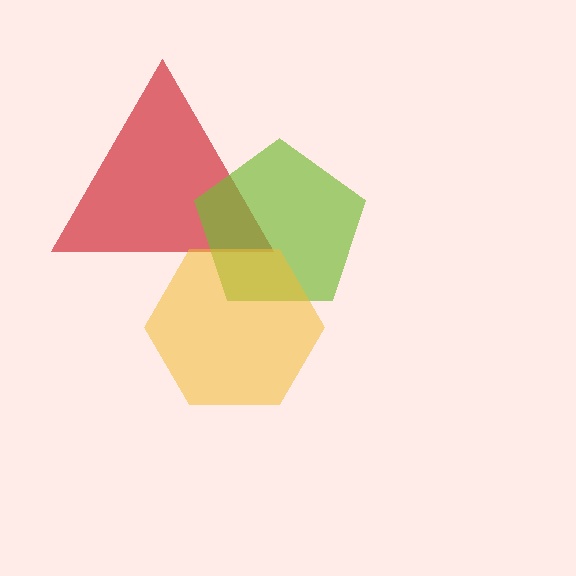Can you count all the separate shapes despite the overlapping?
Yes, there are 3 separate shapes.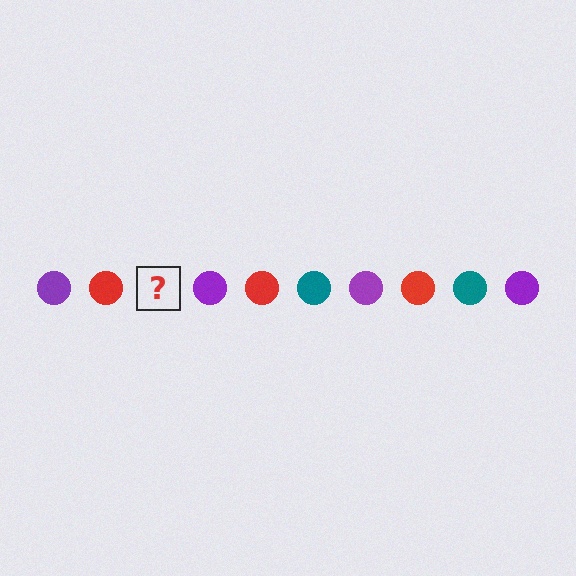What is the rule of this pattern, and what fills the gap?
The rule is that the pattern cycles through purple, red, teal circles. The gap should be filled with a teal circle.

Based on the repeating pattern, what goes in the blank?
The blank should be a teal circle.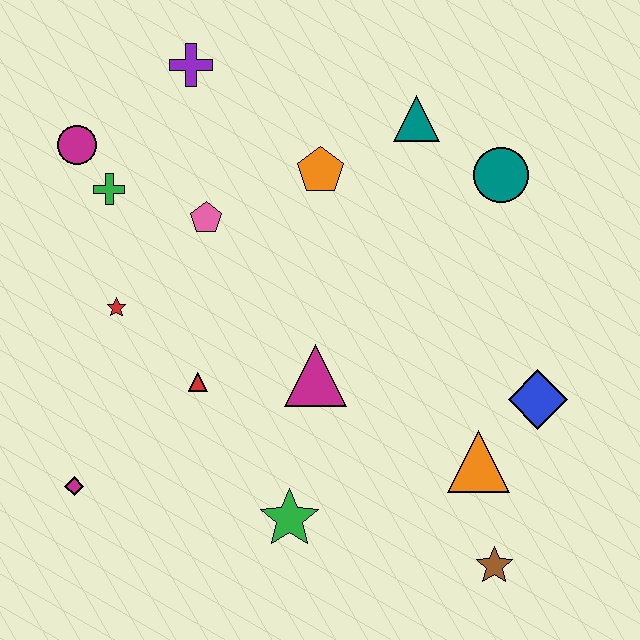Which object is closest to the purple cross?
The magenta circle is closest to the purple cross.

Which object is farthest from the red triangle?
The teal circle is farthest from the red triangle.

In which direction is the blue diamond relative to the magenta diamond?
The blue diamond is to the right of the magenta diamond.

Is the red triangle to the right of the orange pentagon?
No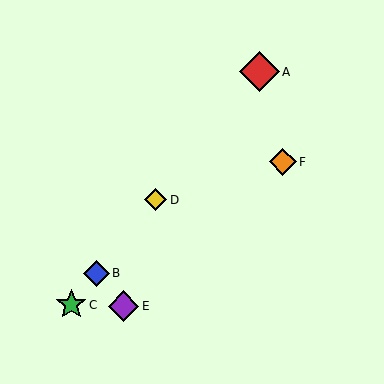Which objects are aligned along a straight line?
Objects A, B, C, D are aligned along a straight line.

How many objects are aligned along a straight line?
4 objects (A, B, C, D) are aligned along a straight line.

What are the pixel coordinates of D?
Object D is at (156, 200).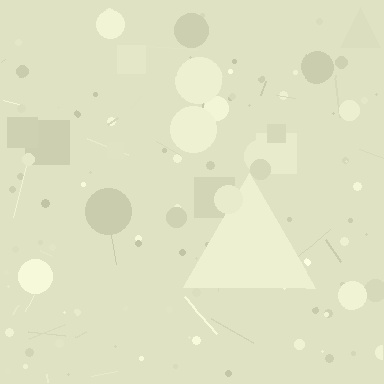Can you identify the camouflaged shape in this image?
The camouflaged shape is a triangle.